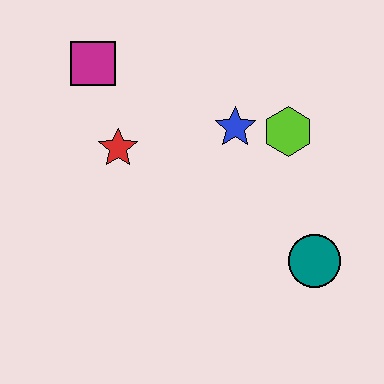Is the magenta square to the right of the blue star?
No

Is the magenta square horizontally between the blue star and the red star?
No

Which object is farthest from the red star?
The teal circle is farthest from the red star.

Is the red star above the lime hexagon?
No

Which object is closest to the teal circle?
The lime hexagon is closest to the teal circle.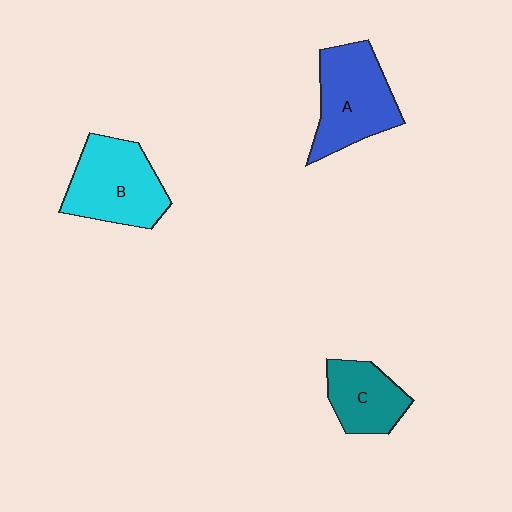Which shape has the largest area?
Shape A (blue).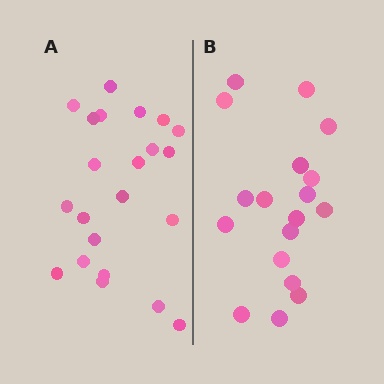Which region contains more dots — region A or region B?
Region A (the left region) has more dots.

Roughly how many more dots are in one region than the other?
Region A has about 4 more dots than region B.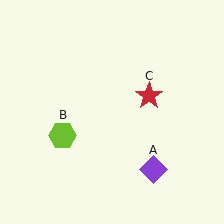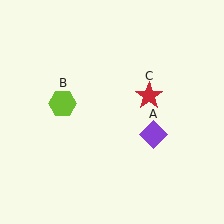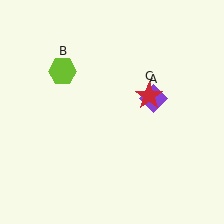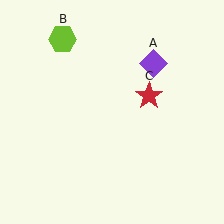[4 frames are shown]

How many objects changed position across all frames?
2 objects changed position: purple diamond (object A), lime hexagon (object B).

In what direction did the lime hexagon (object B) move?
The lime hexagon (object B) moved up.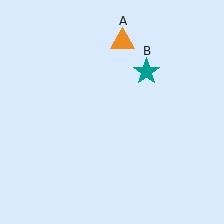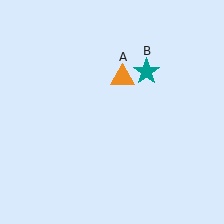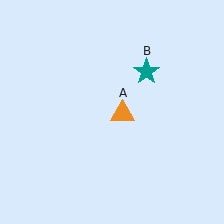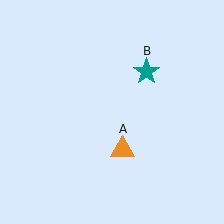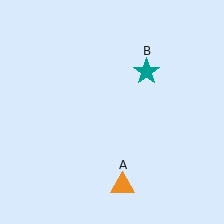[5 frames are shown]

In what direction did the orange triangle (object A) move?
The orange triangle (object A) moved down.